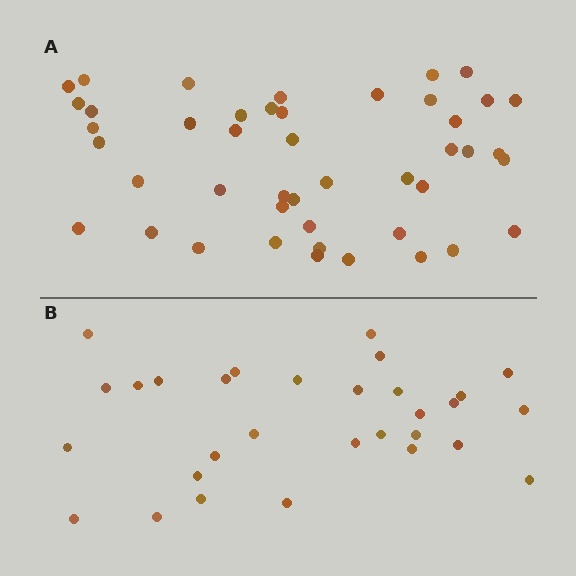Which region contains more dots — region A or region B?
Region A (the top region) has more dots.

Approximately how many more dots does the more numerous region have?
Region A has approximately 15 more dots than region B.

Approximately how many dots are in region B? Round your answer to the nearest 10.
About 30 dots.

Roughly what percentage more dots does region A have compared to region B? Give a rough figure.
About 50% more.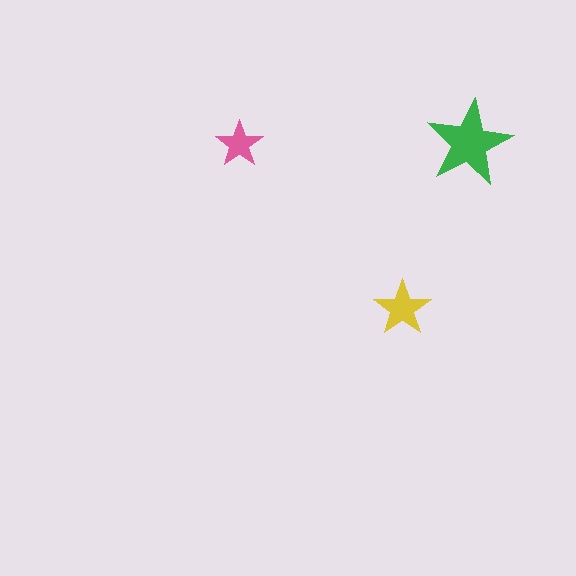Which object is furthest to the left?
The pink star is leftmost.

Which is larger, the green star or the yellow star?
The green one.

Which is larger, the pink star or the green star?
The green one.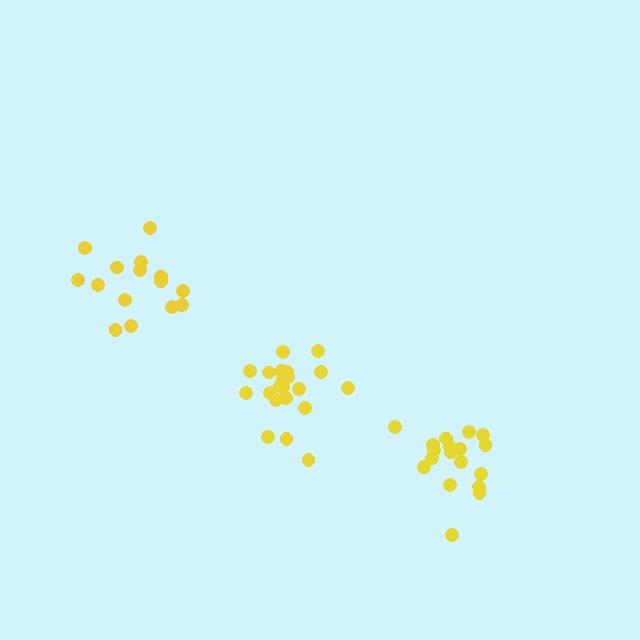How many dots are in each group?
Group 1: 21 dots, Group 2: 18 dots, Group 3: 15 dots (54 total).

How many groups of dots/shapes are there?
There are 3 groups.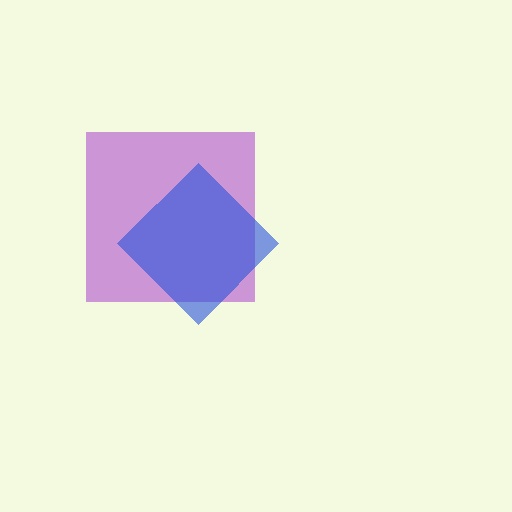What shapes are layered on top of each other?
The layered shapes are: a purple square, a blue diamond.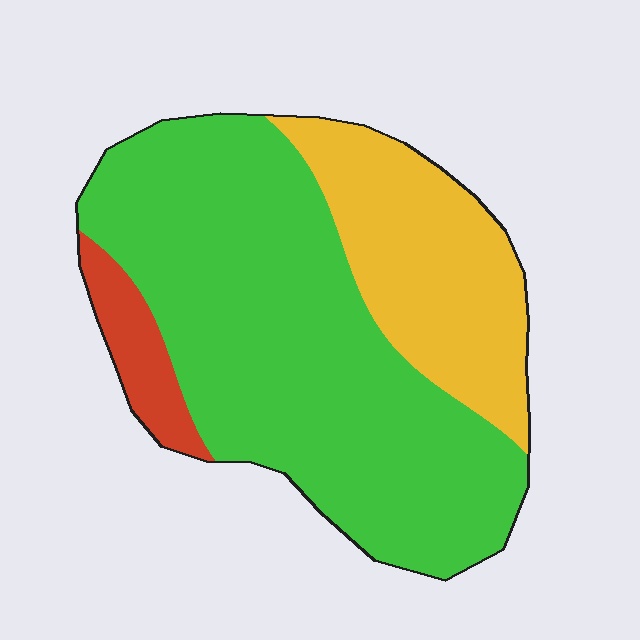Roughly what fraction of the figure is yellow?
Yellow covers 27% of the figure.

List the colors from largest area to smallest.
From largest to smallest: green, yellow, red.